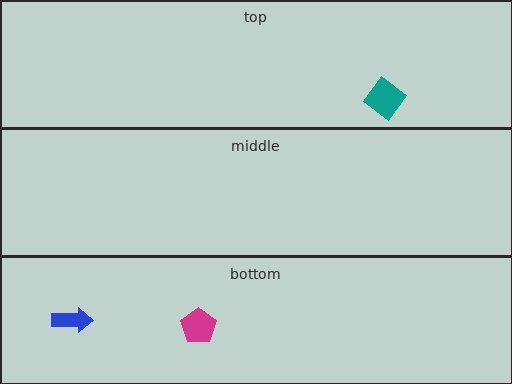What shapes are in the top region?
The teal diamond.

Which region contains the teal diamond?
The top region.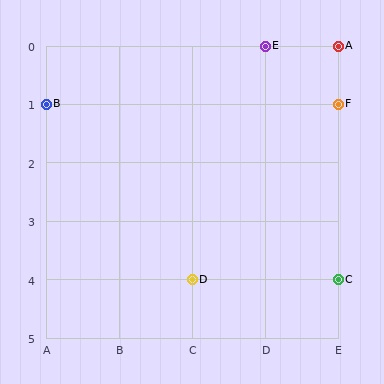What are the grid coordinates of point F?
Point F is at grid coordinates (E, 1).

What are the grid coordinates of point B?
Point B is at grid coordinates (A, 1).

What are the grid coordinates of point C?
Point C is at grid coordinates (E, 4).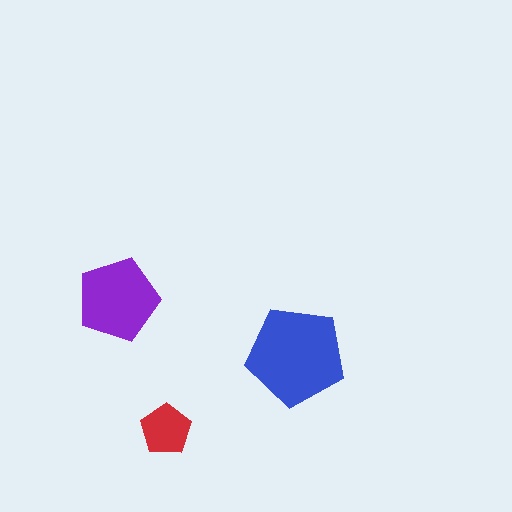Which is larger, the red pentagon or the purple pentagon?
The purple one.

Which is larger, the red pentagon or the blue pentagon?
The blue one.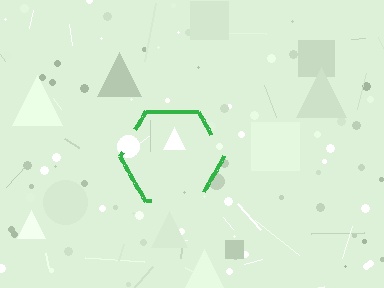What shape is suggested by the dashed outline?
The dashed outline suggests a hexagon.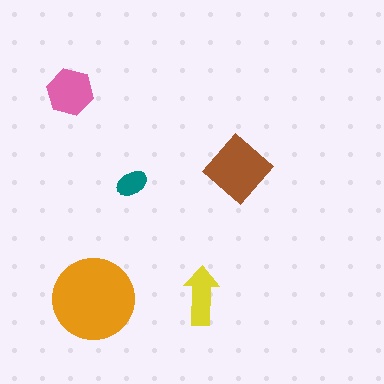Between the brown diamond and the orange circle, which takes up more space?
The orange circle.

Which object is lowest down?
The orange circle is bottommost.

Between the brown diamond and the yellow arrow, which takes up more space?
The brown diamond.